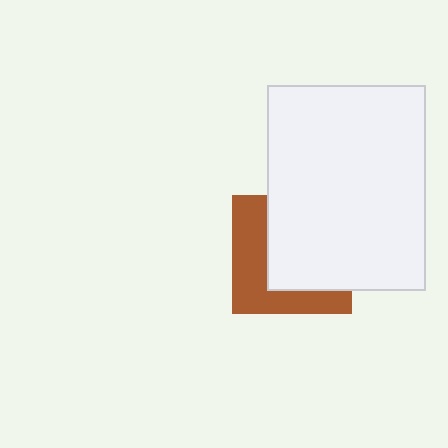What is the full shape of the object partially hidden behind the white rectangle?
The partially hidden object is a brown square.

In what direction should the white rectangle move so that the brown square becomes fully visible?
The white rectangle should move toward the upper-right. That is the shortest direction to clear the overlap and leave the brown square fully visible.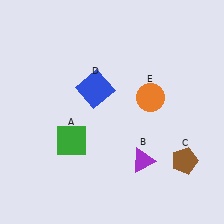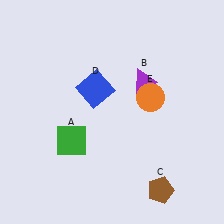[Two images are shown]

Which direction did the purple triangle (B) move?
The purple triangle (B) moved up.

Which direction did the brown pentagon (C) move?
The brown pentagon (C) moved down.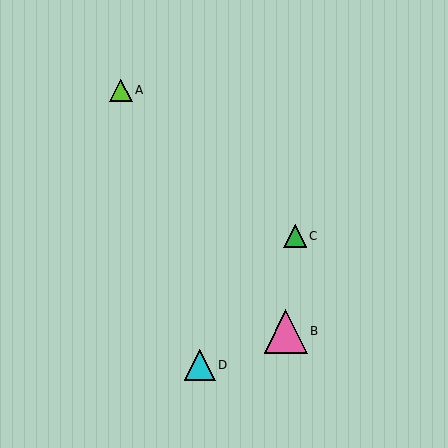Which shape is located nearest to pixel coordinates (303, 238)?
The green triangle (labeled C) at (295, 236) is nearest to that location.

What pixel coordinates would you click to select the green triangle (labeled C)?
Click at (295, 236) to select the green triangle C.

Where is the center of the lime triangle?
The center of the lime triangle is at (121, 90).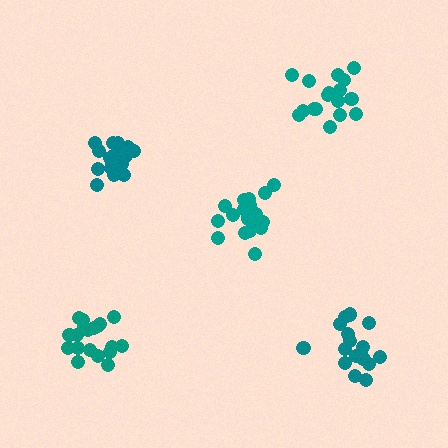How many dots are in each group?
Group 1: 20 dots, Group 2: 19 dots, Group 3: 17 dots, Group 4: 20 dots, Group 5: 18 dots (94 total).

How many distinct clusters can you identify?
There are 5 distinct clusters.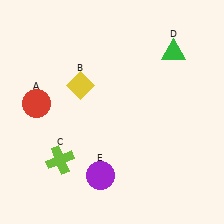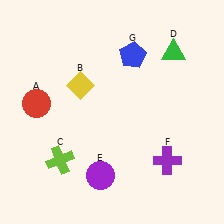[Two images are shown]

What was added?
A purple cross (F), a blue pentagon (G) were added in Image 2.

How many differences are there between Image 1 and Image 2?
There are 2 differences between the two images.